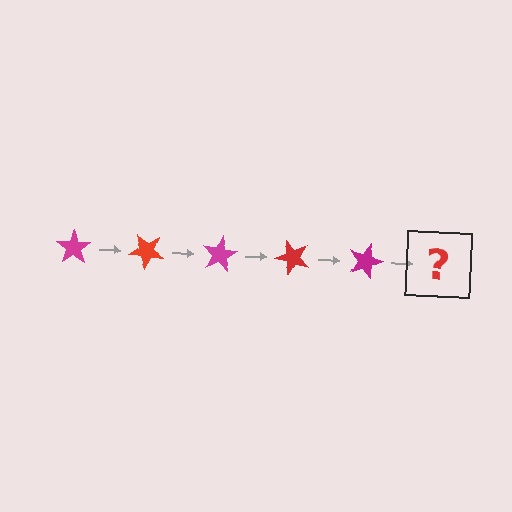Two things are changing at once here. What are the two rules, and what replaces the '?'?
The two rules are that it rotates 40 degrees each step and the color cycles through magenta and red. The '?' should be a red star, rotated 200 degrees from the start.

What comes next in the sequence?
The next element should be a red star, rotated 200 degrees from the start.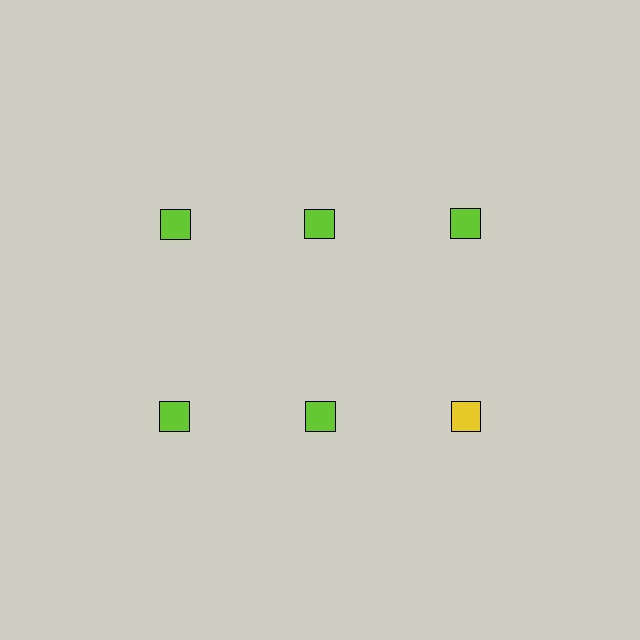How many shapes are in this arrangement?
There are 6 shapes arranged in a grid pattern.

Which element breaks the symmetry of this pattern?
The yellow square in the second row, center column breaks the symmetry. All other shapes are lime squares.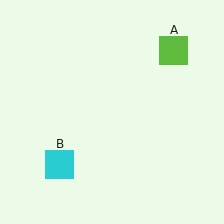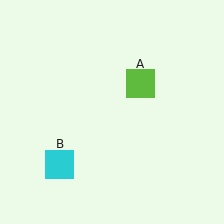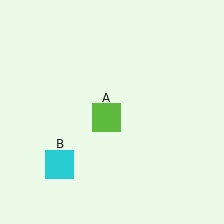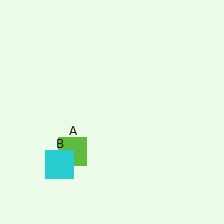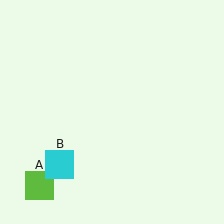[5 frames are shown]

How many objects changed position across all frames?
1 object changed position: lime square (object A).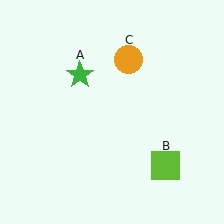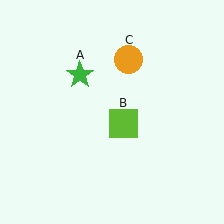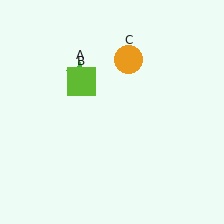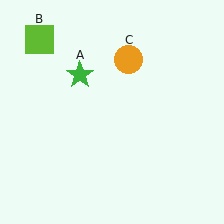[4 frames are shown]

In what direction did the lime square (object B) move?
The lime square (object B) moved up and to the left.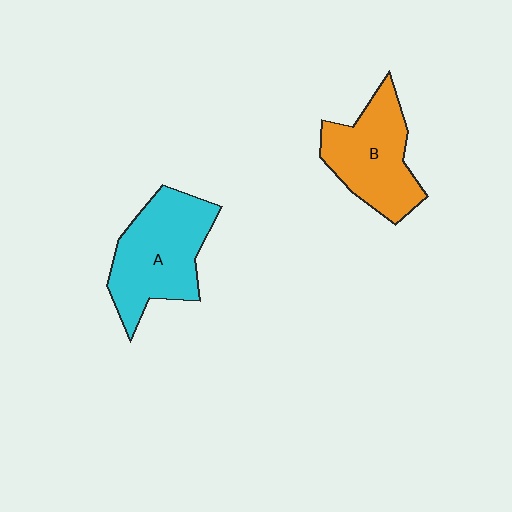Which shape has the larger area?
Shape A (cyan).